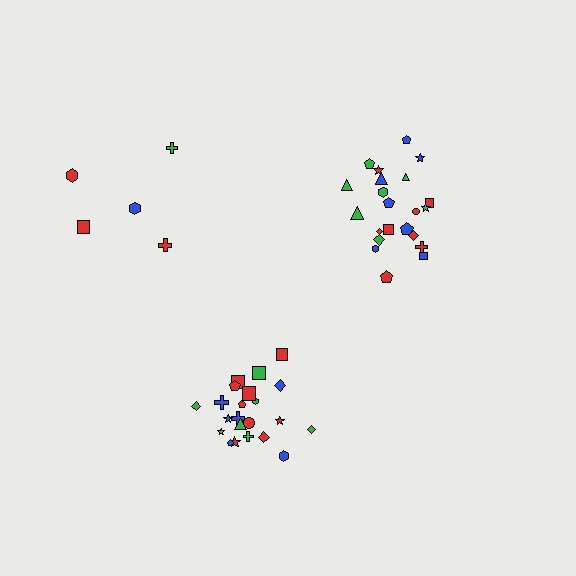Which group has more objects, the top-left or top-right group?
The top-right group.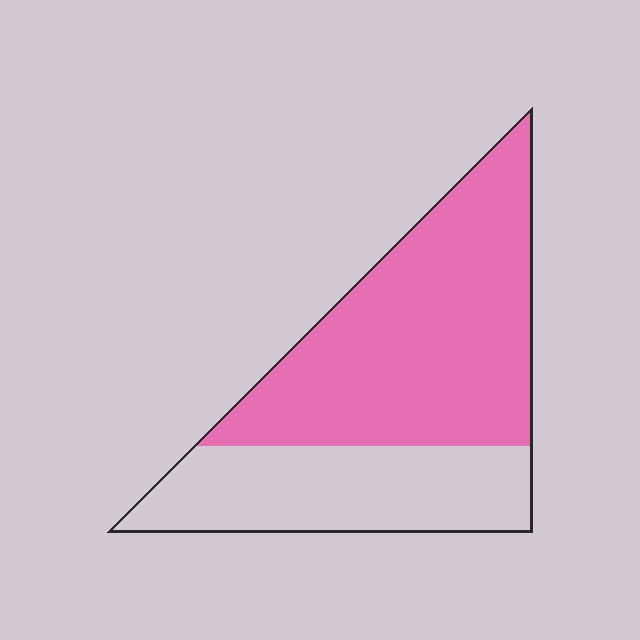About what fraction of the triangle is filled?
About five eighths (5/8).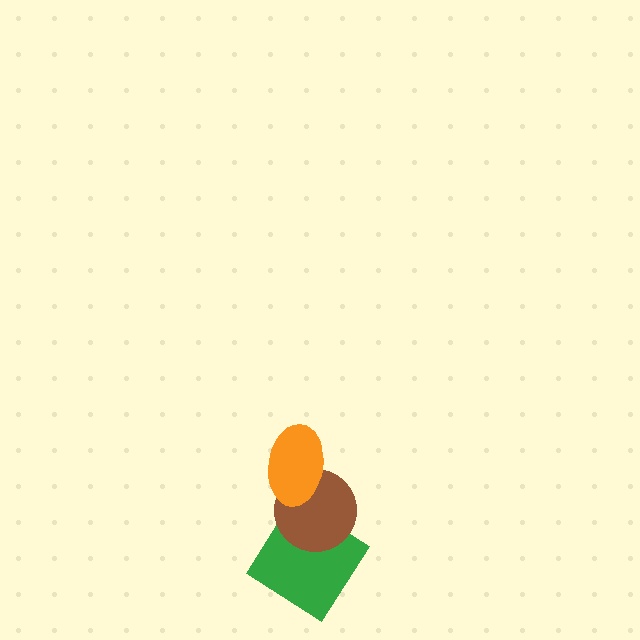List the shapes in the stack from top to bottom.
From top to bottom: the orange ellipse, the brown circle, the green diamond.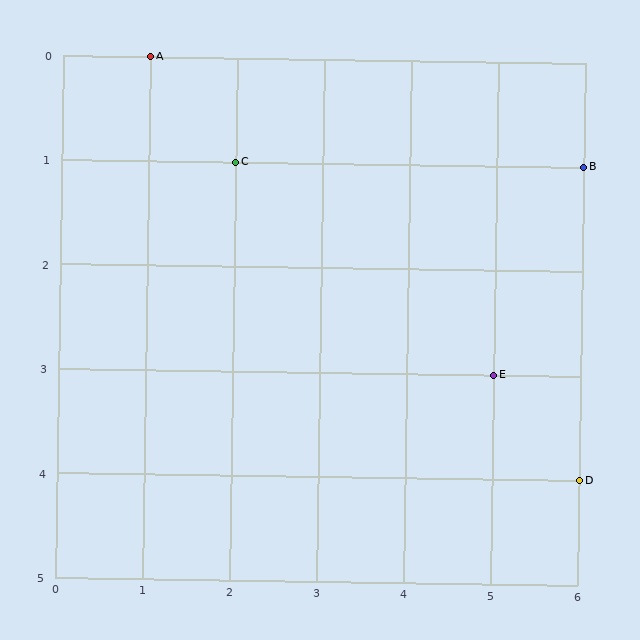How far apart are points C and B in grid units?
Points C and B are 4 columns apart.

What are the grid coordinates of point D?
Point D is at grid coordinates (6, 4).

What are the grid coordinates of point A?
Point A is at grid coordinates (1, 0).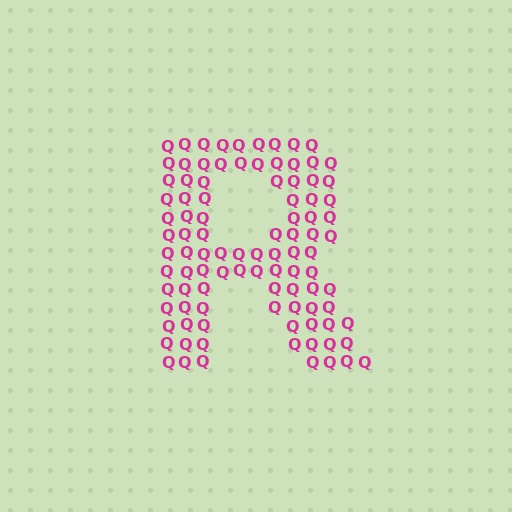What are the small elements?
The small elements are letter Q's.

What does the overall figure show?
The overall figure shows the letter R.